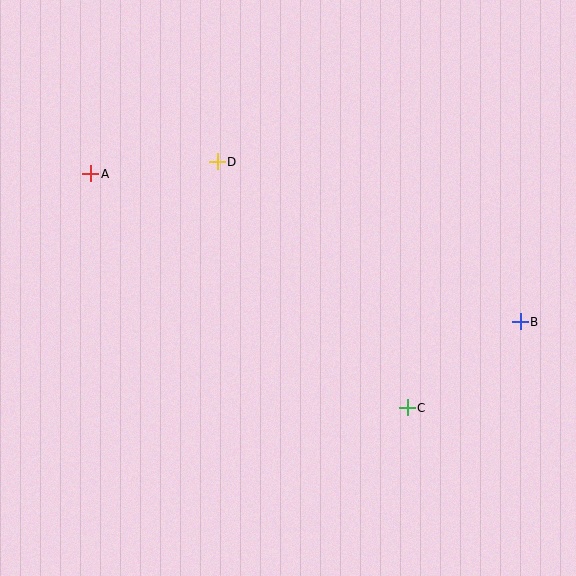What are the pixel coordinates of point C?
Point C is at (407, 408).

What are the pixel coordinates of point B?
Point B is at (520, 322).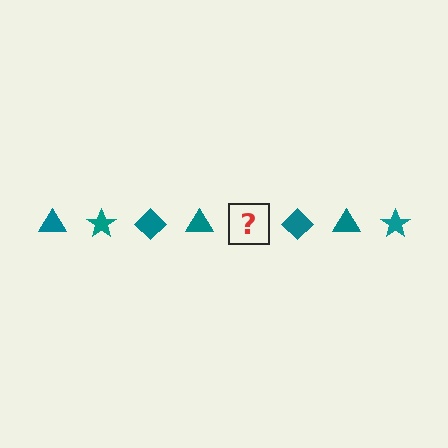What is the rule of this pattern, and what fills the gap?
The rule is that the pattern cycles through triangle, star, diamond shapes in teal. The gap should be filled with a teal star.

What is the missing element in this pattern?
The missing element is a teal star.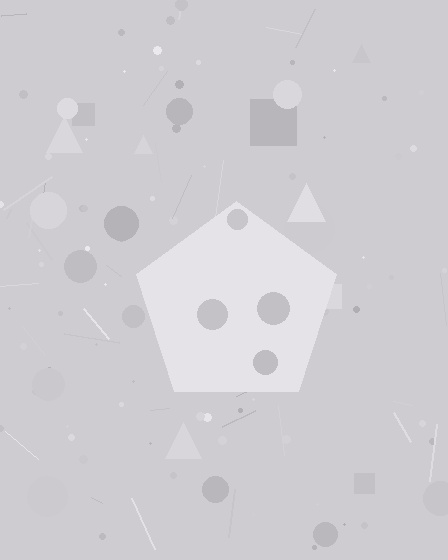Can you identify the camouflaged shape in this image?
The camouflaged shape is a pentagon.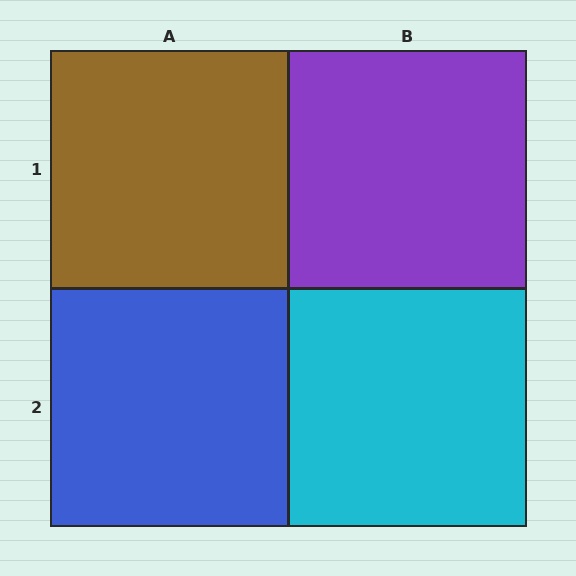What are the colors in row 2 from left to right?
Blue, cyan.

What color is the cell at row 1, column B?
Purple.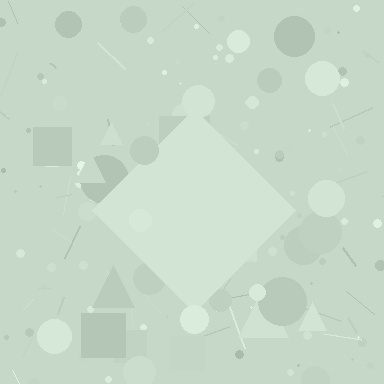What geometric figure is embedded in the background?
A diamond is embedded in the background.